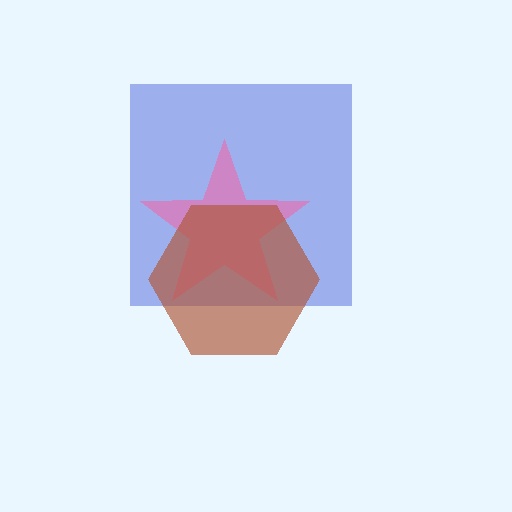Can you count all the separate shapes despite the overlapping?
Yes, there are 3 separate shapes.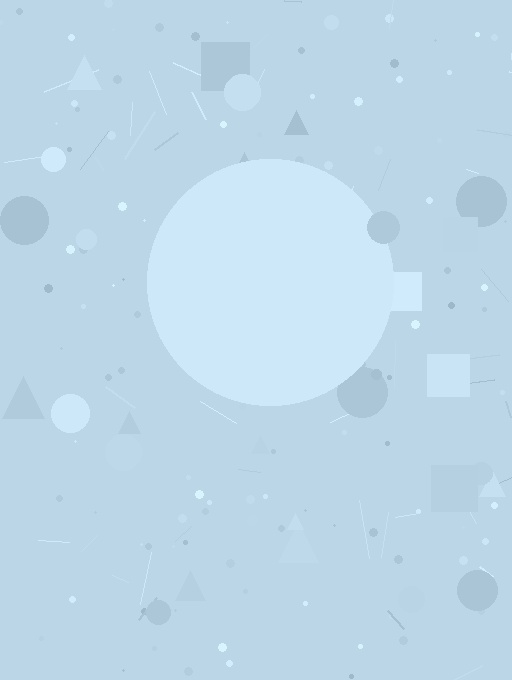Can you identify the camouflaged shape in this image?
The camouflaged shape is a circle.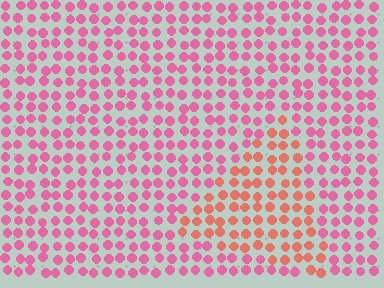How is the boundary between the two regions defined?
The boundary is defined purely by a slight shift in hue (about 35 degrees). Spacing, size, and orientation are identical on both sides.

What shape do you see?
I see a triangle.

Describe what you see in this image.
The image is filled with small pink elements in a uniform arrangement. A triangle-shaped region is visible where the elements are tinted to a slightly different hue, forming a subtle color boundary.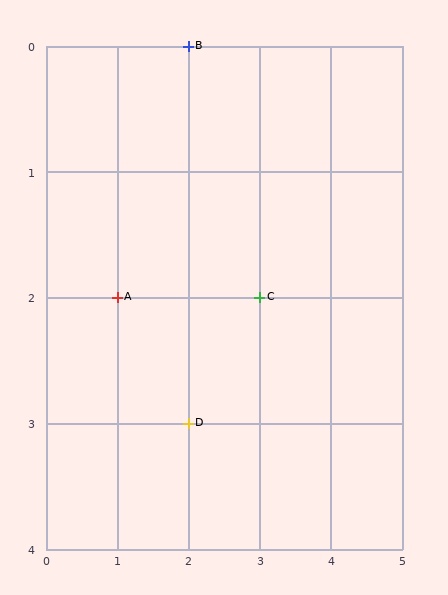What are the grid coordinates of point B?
Point B is at grid coordinates (2, 0).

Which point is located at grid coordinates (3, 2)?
Point C is at (3, 2).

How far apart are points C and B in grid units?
Points C and B are 1 column and 2 rows apart (about 2.2 grid units diagonally).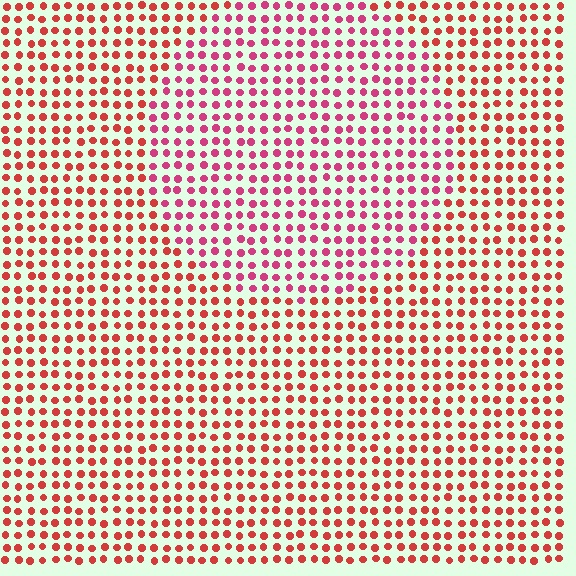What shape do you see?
I see a circle.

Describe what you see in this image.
The image is filled with small red elements in a uniform arrangement. A circle-shaped region is visible where the elements are tinted to a slightly different hue, forming a subtle color boundary.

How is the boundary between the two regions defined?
The boundary is defined purely by a slight shift in hue (about 28 degrees). Spacing, size, and orientation are identical on both sides.